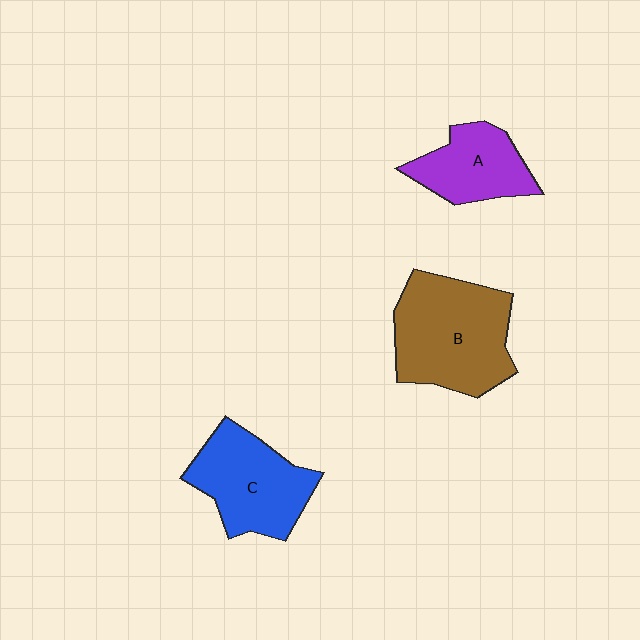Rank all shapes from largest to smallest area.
From largest to smallest: B (brown), C (blue), A (purple).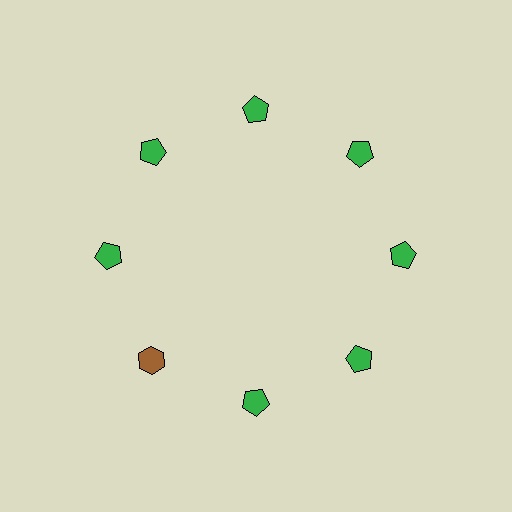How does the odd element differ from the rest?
It differs in both color (brown instead of green) and shape (hexagon instead of pentagon).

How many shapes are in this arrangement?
There are 8 shapes arranged in a ring pattern.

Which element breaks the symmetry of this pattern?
The brown hexagon at roughly the 8 o'clock position breaks the symmetry. All other shapes are green pentagons.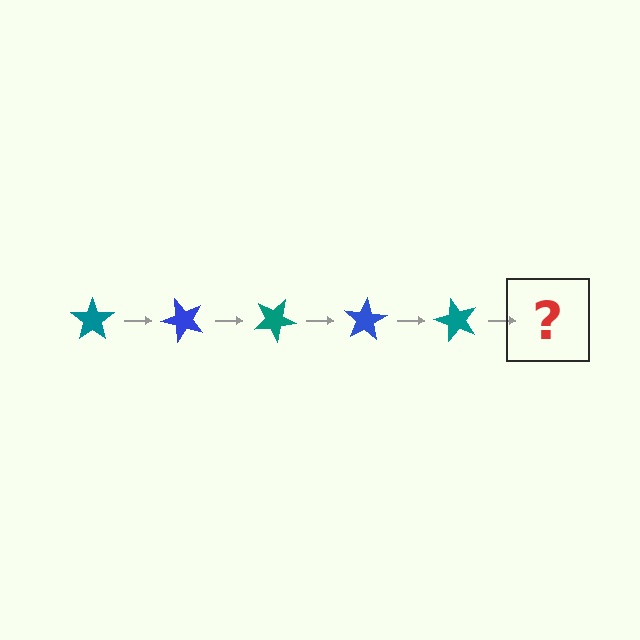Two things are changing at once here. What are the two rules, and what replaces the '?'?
The two rules are that it rotates 50 degrees each step and the color cycles through teal and blue. The '?' should be a blue star, rotated 250 degrees from the start.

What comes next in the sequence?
The next element should be a blue star, rotated 250 degrees from the start.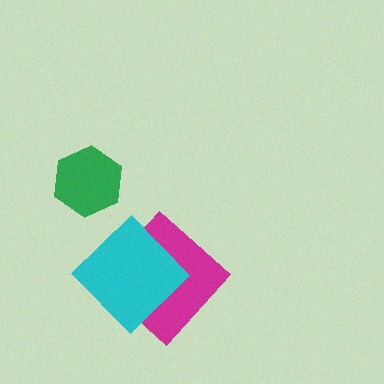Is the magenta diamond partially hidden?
Yes, it is partially covered by another shape.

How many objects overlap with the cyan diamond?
1 object overlaps with the cyan diamond.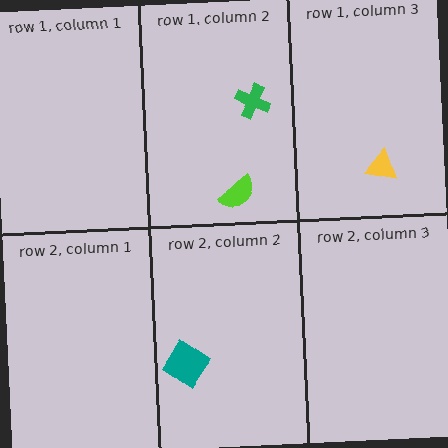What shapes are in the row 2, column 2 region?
The teal diamond.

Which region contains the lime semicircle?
The row 1, column 2 region.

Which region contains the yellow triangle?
The row 1, column 3 region.